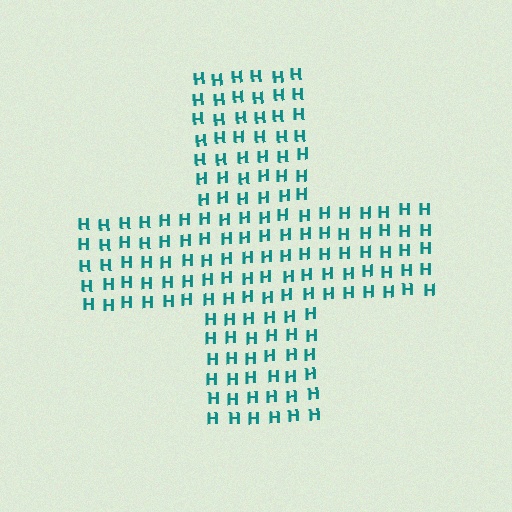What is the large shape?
The large shape is a cross.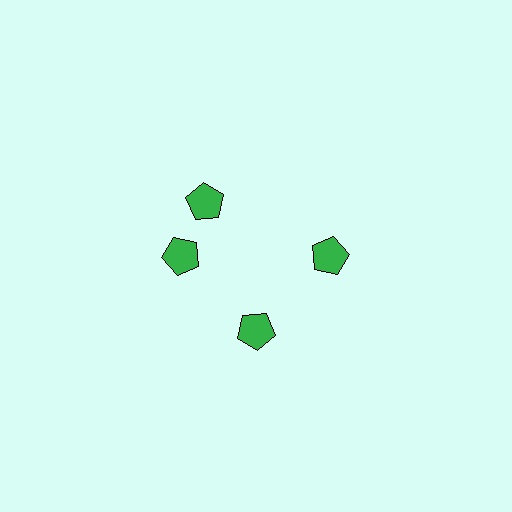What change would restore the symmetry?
The symmetry would be restored by rotating it back into even spacing with its neighbors so that all 4 pentagons sit at equal angles and equal distance from the center.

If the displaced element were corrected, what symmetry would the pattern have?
It would have 4-fold rotational symmetry — the pattern would map onto itself every 90 degrees.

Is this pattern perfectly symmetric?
No. The 4 green pentagons are arranged in a ring, but one element near the 12 o'clock position is rotated out of alignment along the ring, breaking the 4-fold rotational symmetry.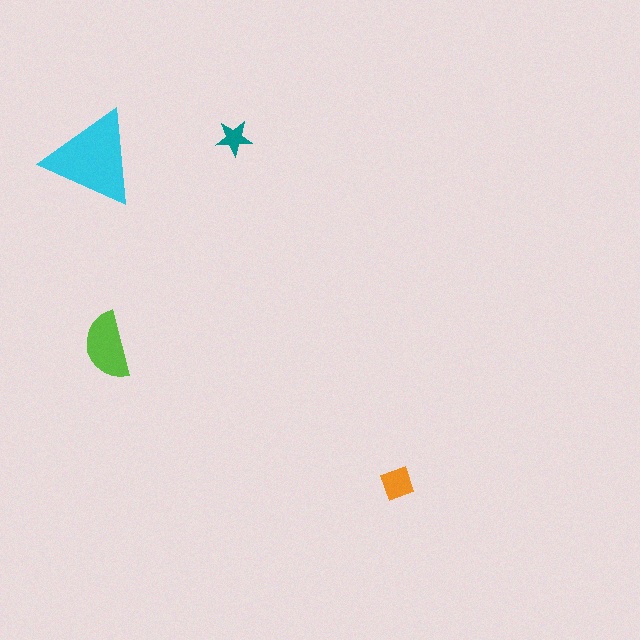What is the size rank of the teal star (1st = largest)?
4th.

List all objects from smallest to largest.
The teal star, the orange diamond, the lime semicircle, the cyan triangle.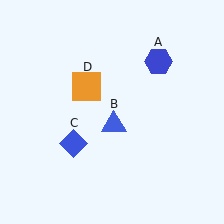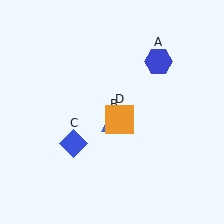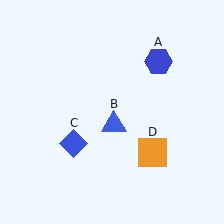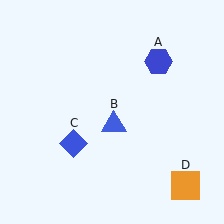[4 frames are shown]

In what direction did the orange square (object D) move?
The orange square (object D) moved down and to the right.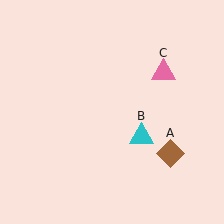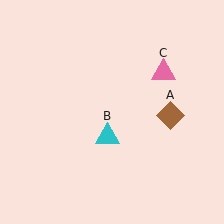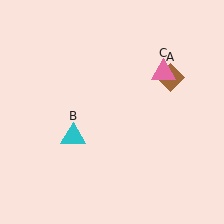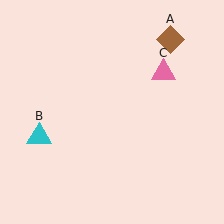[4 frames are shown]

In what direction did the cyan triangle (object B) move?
The cyan triangle (object B) moved left.